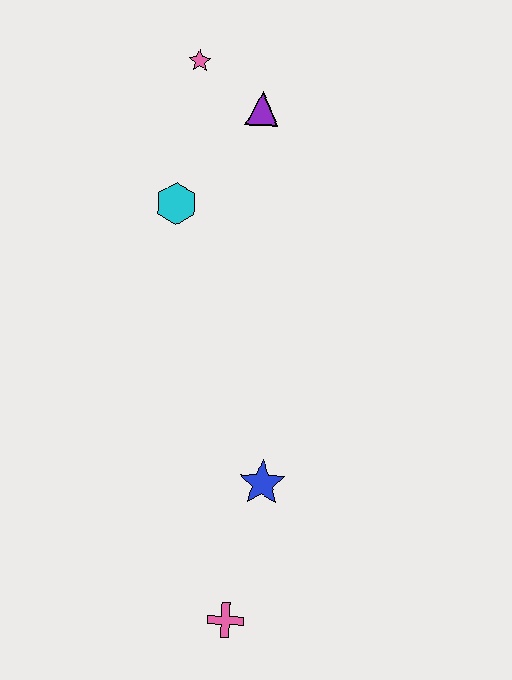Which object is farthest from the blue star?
The pink star is farthest from the blue star.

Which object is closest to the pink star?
The purple triangle is closest to the pink star.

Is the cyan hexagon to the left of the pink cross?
Yes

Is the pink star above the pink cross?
Yes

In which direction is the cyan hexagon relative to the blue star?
The cyan hexagon is above the blue star.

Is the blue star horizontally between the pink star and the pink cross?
No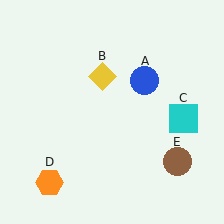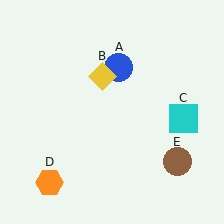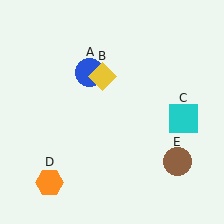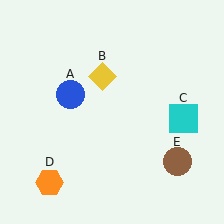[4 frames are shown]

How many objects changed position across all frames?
1 object changed position: blue circle (object A).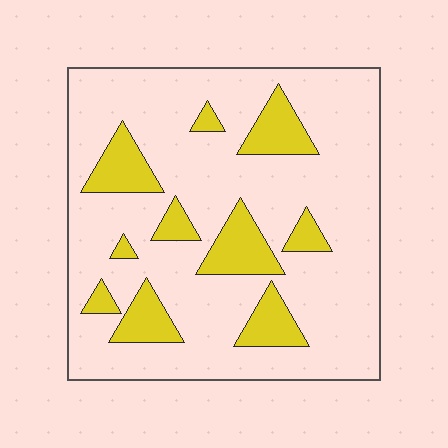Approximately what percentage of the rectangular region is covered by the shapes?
Approximately 20%.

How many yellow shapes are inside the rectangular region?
10.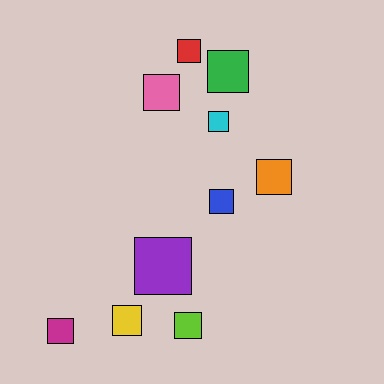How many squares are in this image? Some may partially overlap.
There are 10 squares.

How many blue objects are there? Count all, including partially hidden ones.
There is 1 blue object.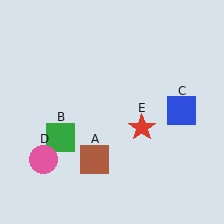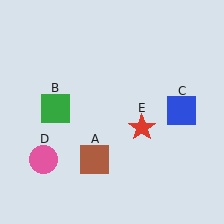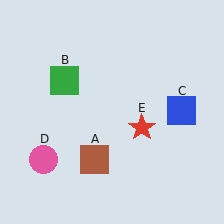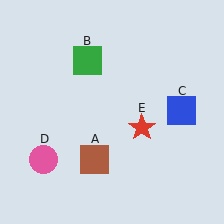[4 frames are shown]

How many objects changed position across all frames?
1 object changed position: green square (object B).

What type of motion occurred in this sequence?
The green square (object B) rotated clockwise around the center of the scene.